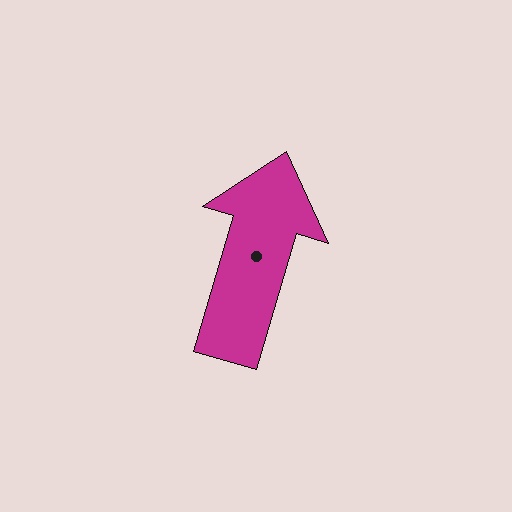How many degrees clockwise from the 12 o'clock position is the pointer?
Approximately 16 degrees.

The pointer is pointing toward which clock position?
Roughly 1 o'clock.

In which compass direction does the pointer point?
North.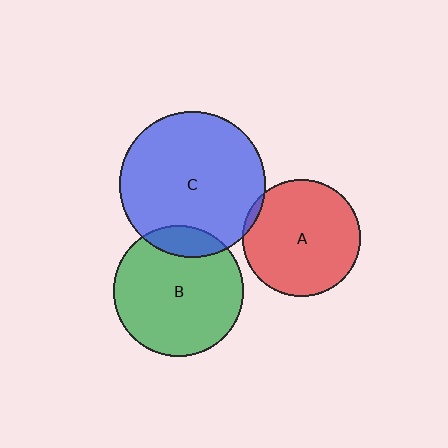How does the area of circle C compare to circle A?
Approximately 1.5 times.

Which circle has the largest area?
Circle C (blue).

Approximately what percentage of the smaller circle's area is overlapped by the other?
Approximately 15%.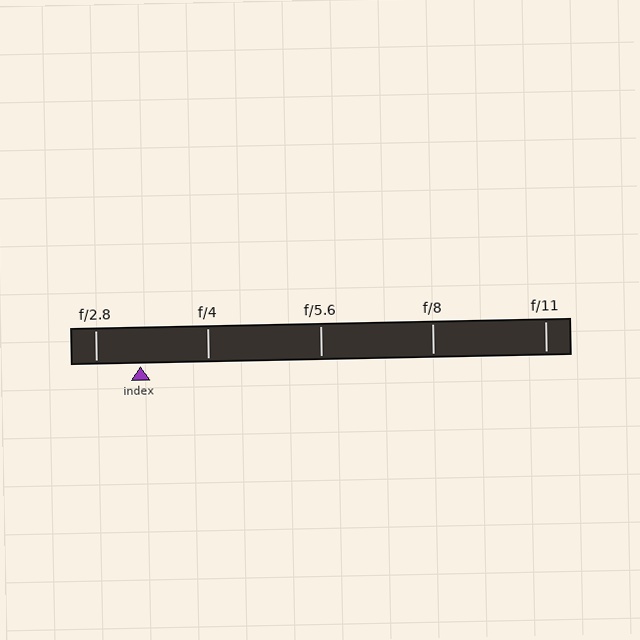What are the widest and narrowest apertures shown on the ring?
The widest aperture shown is f/2.8 and the narrowest is f/11.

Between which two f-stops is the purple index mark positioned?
The index mark is between f/2.8 and f/4.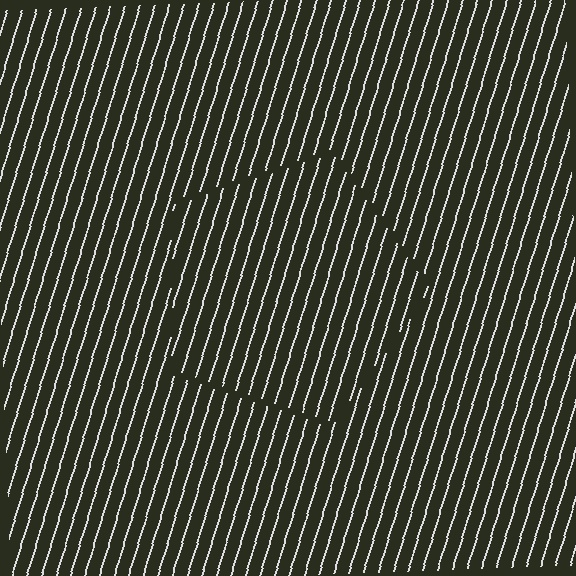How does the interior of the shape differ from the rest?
The interior of the shape contains the same grating, shifted by half a period — the contour is defined by the phase discontinuity where line-ends from the inner and outer gratings abut.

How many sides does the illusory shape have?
5 sides — the line-ends trace a pentagon.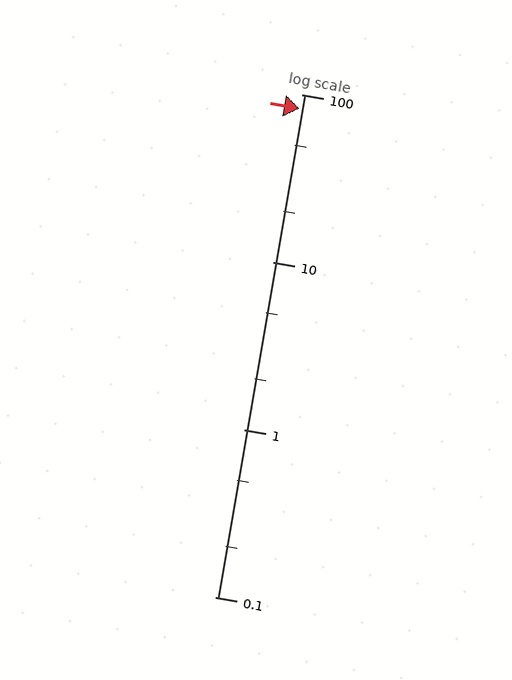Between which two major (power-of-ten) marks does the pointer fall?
The pointer is between 10 and 100.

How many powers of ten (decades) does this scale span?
The scale spans 3 decades, from 0.1 to 100.